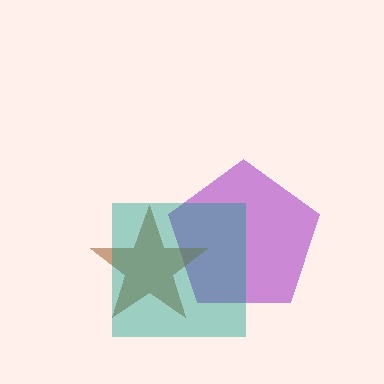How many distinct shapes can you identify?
There are 3 distinct shapes: a purple pentagon, a brown star, a teal square.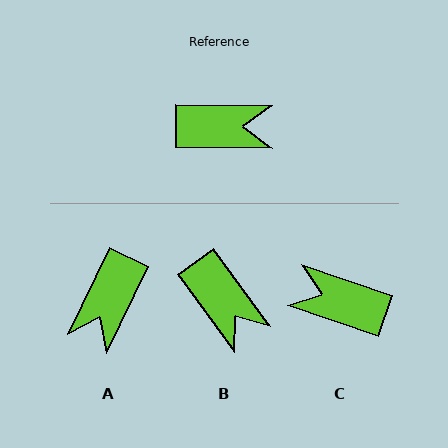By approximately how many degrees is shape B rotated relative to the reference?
Approximately 53 degrees clockwise.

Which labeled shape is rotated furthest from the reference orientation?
C, about 162 degrees away.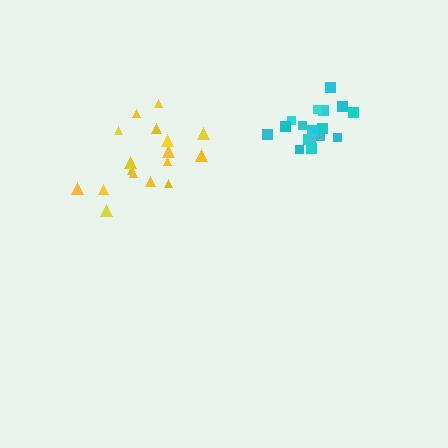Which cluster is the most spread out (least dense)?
Yellow.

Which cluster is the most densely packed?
Cyan.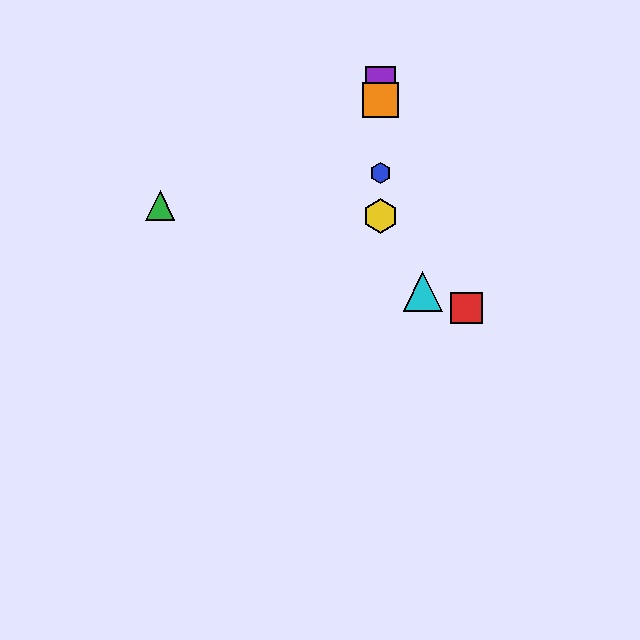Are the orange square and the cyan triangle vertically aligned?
No, the orange square is at x≈380 and the cyan triangle is at x≈423.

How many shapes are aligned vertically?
4 shapes (the blue hexagon, the yellow hexagon, the purple square, the orange square) are aligned vertically.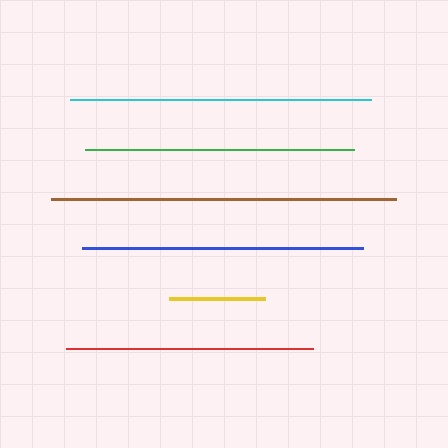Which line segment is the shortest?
The yellow line is the shortest at approximately 97 pixels.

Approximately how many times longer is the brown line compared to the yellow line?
The brown line is approximately 3.6 times the length of the yellow line.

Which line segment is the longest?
The brown line is the longest at approximately 345 pixels.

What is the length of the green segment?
The green segment is approximately 269 pixels long.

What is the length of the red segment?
The red segment is approximately 247 pixels long.